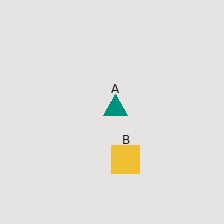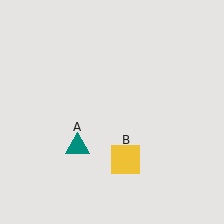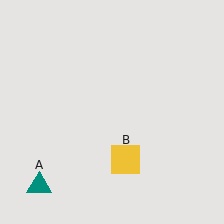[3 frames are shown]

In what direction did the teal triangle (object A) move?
The teal triangle (object A) moved down and to the left.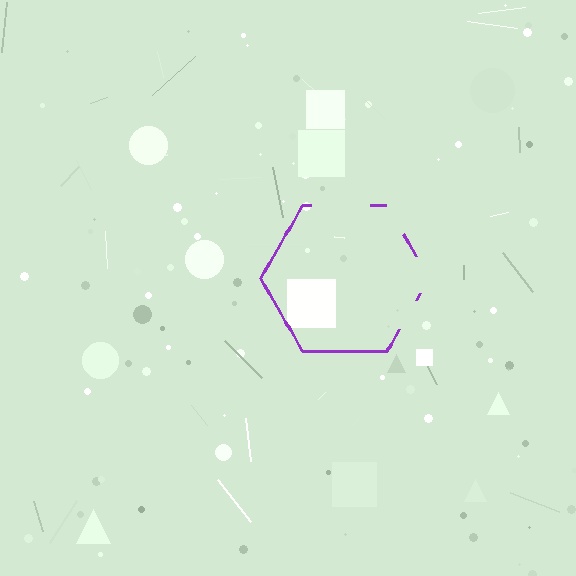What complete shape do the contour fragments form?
The contour fragments form a hexagon.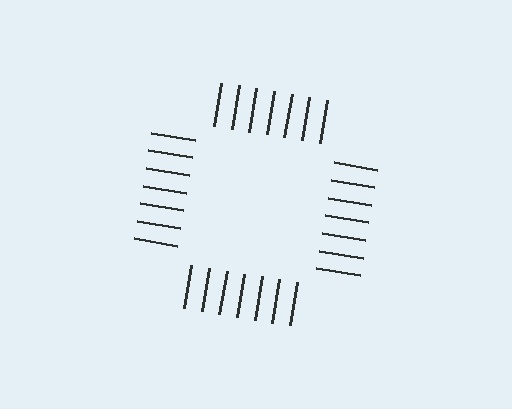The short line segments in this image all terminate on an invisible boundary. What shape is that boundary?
An illusory square — the line segments terminate on its edges but no continuous stroke is drawn.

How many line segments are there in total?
28 — 7 along each of the 4 edges.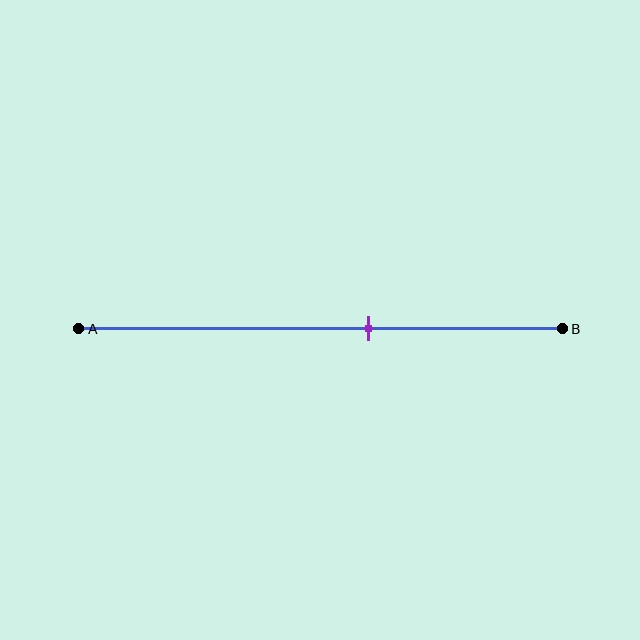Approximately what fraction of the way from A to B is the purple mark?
The purple mark is approximately 60% of the way from A to B.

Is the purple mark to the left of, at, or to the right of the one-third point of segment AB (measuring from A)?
The purple mark is to the right of the one-third point of segment AB.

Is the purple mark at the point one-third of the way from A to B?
No, the mark is at about 60% from A, not at the 33% one-third point.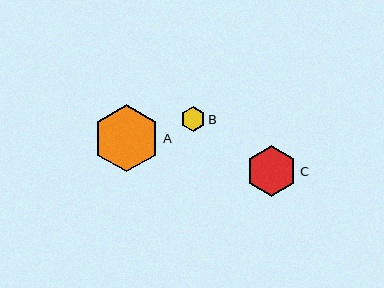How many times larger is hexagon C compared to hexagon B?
Hexagon C is approximately 2.1 times the size of hexagon B.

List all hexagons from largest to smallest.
From largest to smallest: A, C, B.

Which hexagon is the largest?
Hexagon A is the largest with a size of approximately 67 pixels.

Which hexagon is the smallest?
Hexagon B is the smallest with a size of approximately 25 pixels.